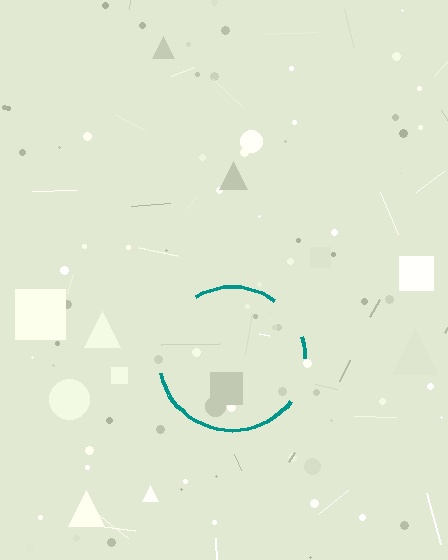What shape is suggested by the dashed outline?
The dashed outline suggests a circle.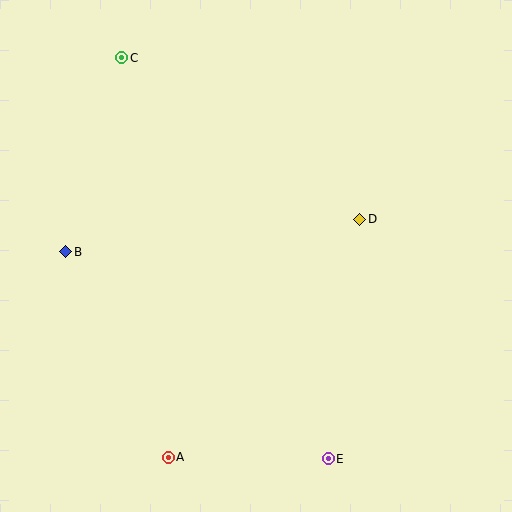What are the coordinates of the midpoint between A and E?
The midpoint between A and E is at (248, 458).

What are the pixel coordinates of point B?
Point B is at (66, 252).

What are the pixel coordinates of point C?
Point C is at (122, 58).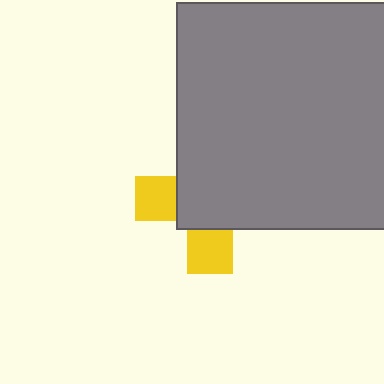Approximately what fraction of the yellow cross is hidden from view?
Roughly 67% of the yellow cross is hidden behind the gray square.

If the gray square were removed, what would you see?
You would see the complete yellow cross.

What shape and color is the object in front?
The object in front is a gray square.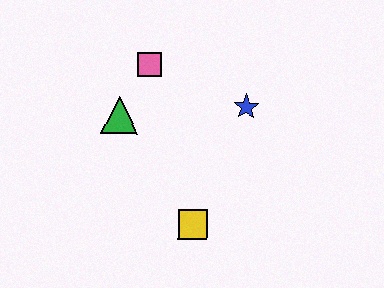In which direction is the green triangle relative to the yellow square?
The green triangle is above the yellow square.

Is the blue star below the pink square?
Yes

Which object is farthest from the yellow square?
The pink square is farthest from the yellow square.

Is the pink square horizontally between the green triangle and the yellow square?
Yes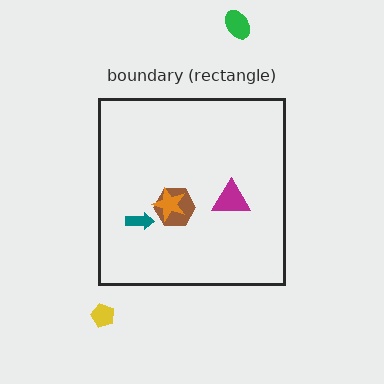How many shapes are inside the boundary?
4 inside, 2 outside.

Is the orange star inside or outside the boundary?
Inside.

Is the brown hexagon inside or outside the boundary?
Inside.